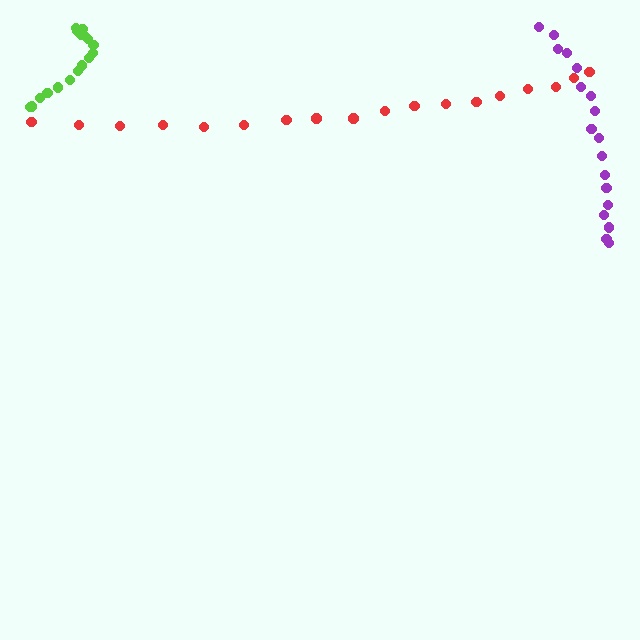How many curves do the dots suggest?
There are 3 distinct paths.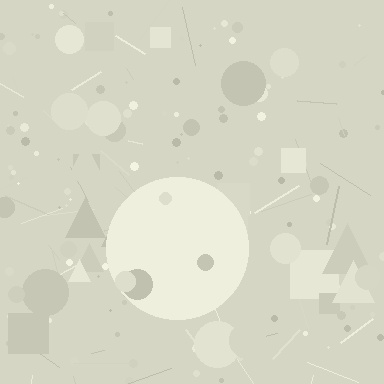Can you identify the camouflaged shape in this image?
The camouflaged shape is a circle.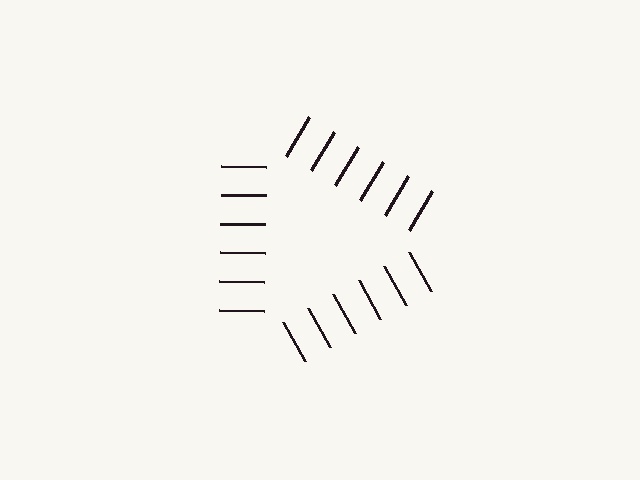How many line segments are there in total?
18 — 6 along each of the 3 edges.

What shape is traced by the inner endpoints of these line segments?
An illusory triangle — the line segments terminate on its edges but no continuous stroke is drawn.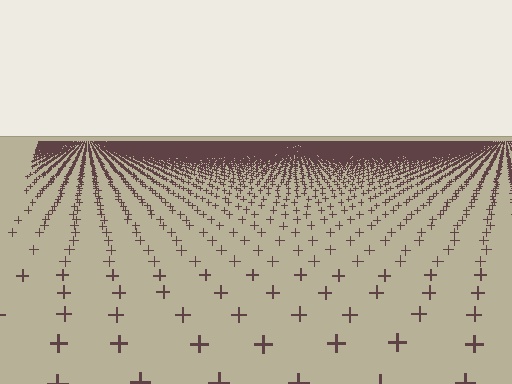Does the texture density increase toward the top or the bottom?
Density increases toward the top.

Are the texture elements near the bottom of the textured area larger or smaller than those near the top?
Larger. Near the bottom, elements are closer to the viewer and appear at a bigger on-screen size.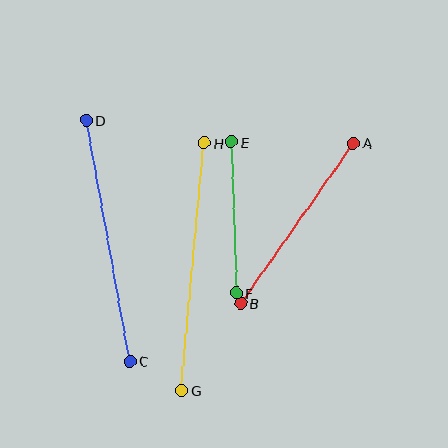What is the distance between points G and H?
The distance is approximately 248 pixels.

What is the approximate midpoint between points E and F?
The midpoint is at approximately (234, 218) pixels.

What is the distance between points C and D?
The distance is approximately 245 pixels.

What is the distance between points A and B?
The distance is approximately 196 pixels.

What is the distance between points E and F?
The distance is approximately 151 pixels.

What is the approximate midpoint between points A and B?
The midpoint is at approximately (297, 223) pixels.